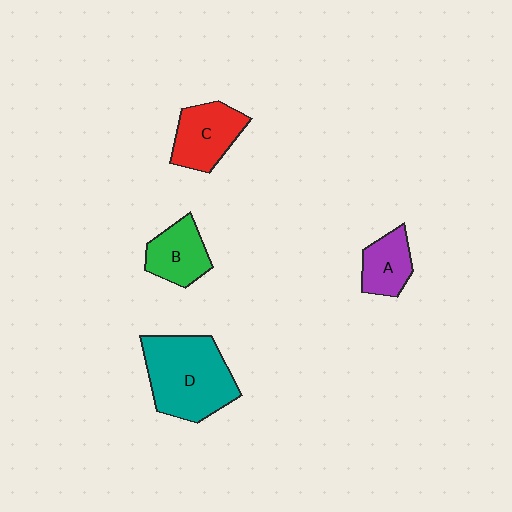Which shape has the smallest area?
Shape A (purple).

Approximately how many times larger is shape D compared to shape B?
Approximately 2.0 times.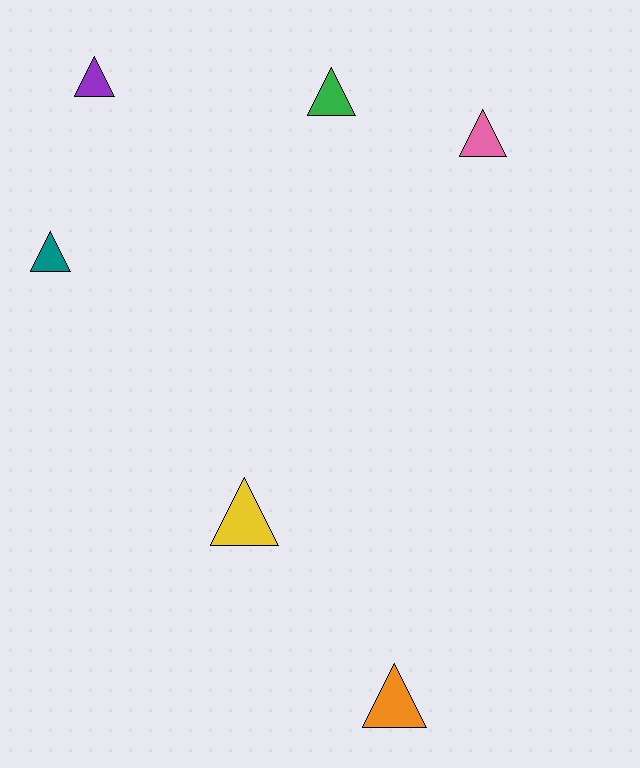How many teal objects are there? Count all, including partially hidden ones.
There is 1 teal object.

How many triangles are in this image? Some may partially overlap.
There are 6 triangles.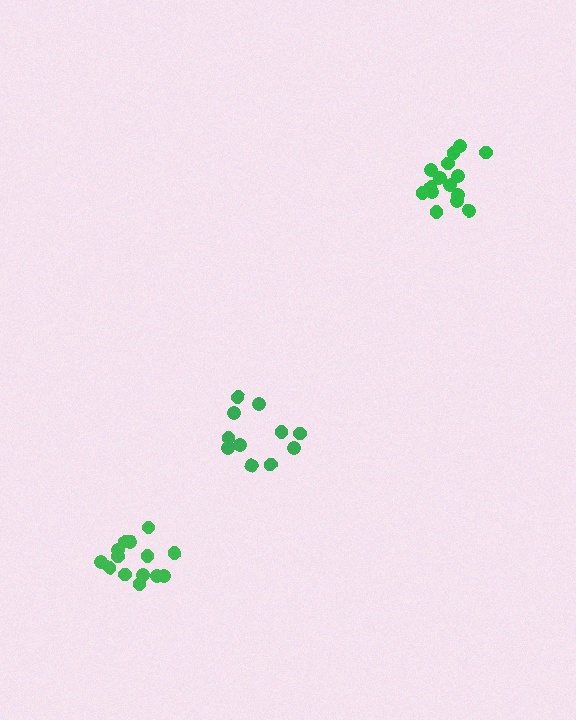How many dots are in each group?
Group 1: 15 dots, Group 2: 11 dots, Group 3: 14 dots (40 total).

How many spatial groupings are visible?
There are 3 spatial groupings.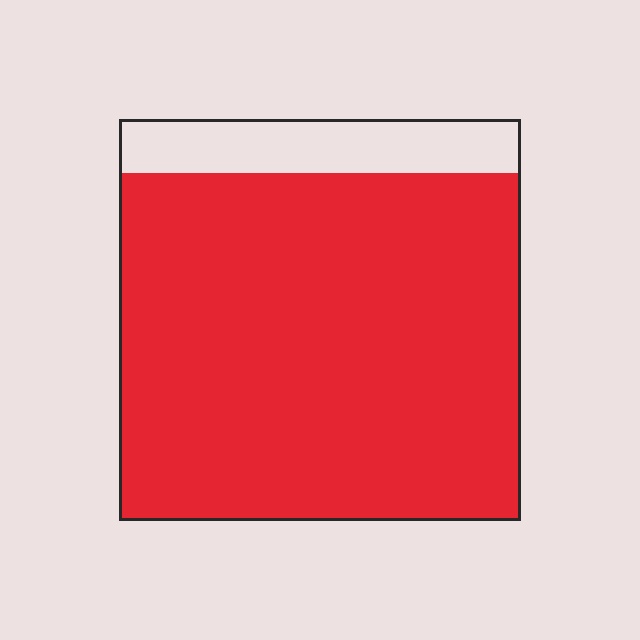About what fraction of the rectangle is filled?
About seven eighths (7/8).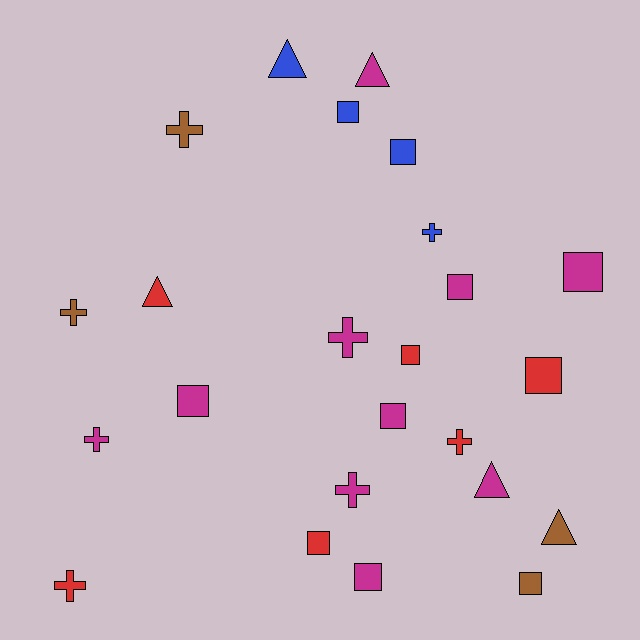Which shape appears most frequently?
Square, with 11 objects.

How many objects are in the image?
There are 24 objects.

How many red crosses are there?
There are 2 red crosses.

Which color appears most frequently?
Magenta, with 10 objects.